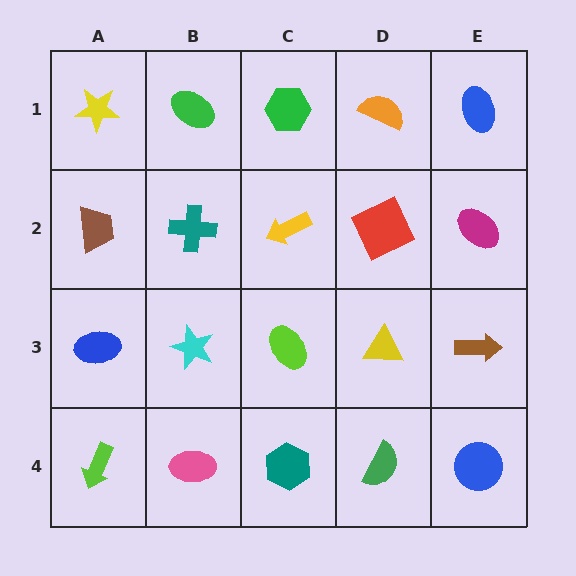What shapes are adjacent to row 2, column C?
A green hexagon (row 1, column C), a lime ellipse (row 3, column C), a teal cross (row 2, column B), a red square (row 2, column D).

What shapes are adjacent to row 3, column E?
A magenta ellipse (row 2, column E), a blue circle (row 4, column E), a yellow triangle (row 3, column D).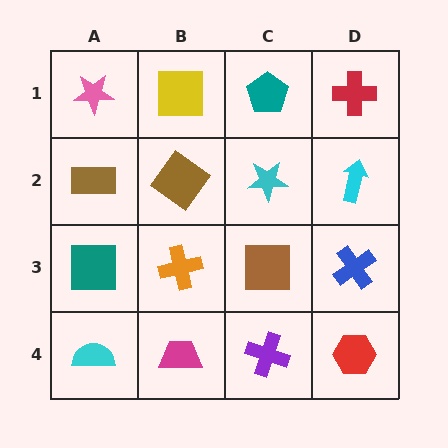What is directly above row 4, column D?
A blue cross.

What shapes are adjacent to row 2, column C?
A teal pentagon (row 1, column C), a brown square (row 3, column C), a brown diamond (row 2, column B), a cyan arrow (row 2, column D).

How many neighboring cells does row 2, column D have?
3.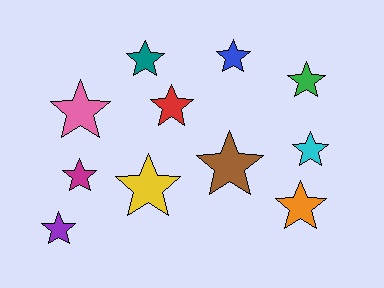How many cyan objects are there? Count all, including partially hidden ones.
There is 1 cyan object.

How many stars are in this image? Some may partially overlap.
There are 11 stars.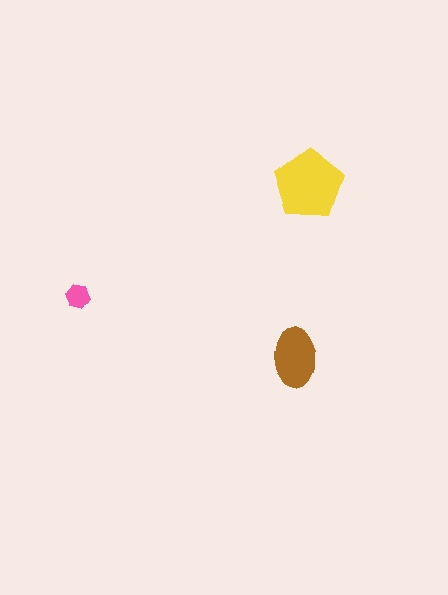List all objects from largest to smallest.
The yellow pentagon, the brown ellipse, the pink hexagon.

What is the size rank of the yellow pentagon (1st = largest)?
1st.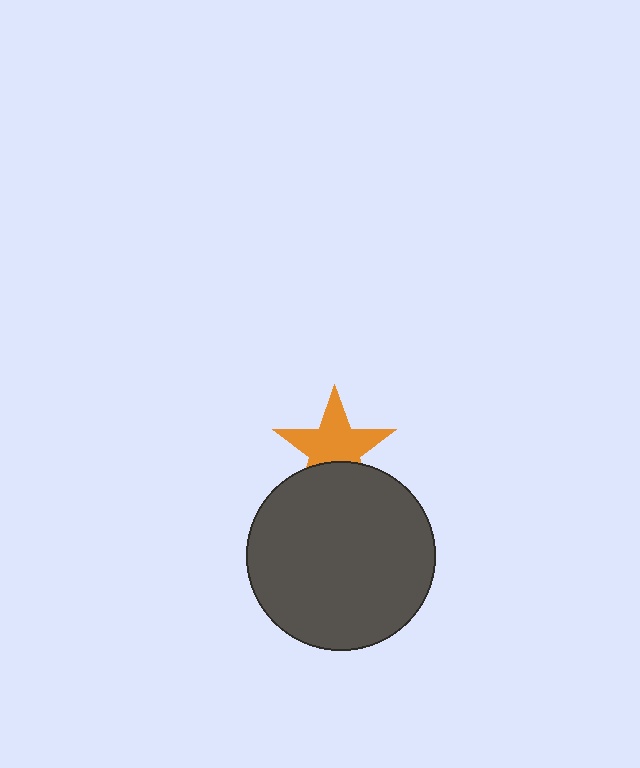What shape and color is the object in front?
The object in front is a dark gray circle.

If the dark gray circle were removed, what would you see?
You would see the complete orange star.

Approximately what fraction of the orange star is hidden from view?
Roughly 31% of the orange star is hidden behind the dark gray circle.